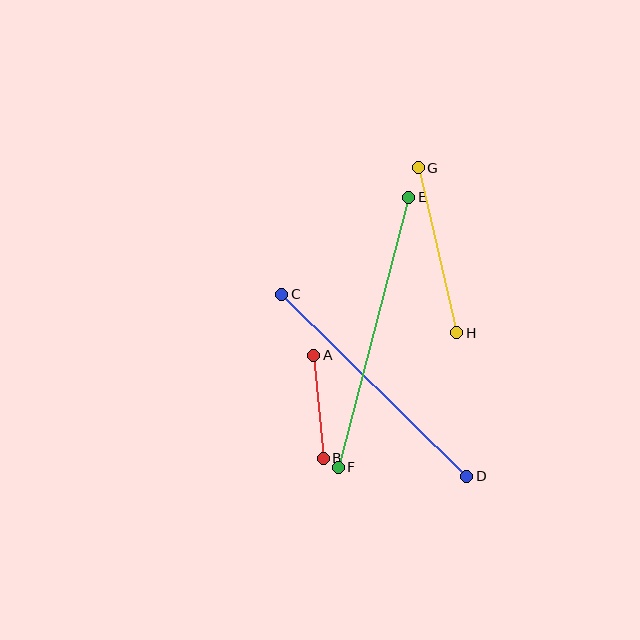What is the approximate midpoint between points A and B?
The midpoint is at approximately (319, 407) pixels.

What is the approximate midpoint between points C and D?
The midpoint is at approximately (374, 385) pixels.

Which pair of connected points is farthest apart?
Points E and F are farthest apart.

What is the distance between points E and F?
The distance is approximately 279 pixels.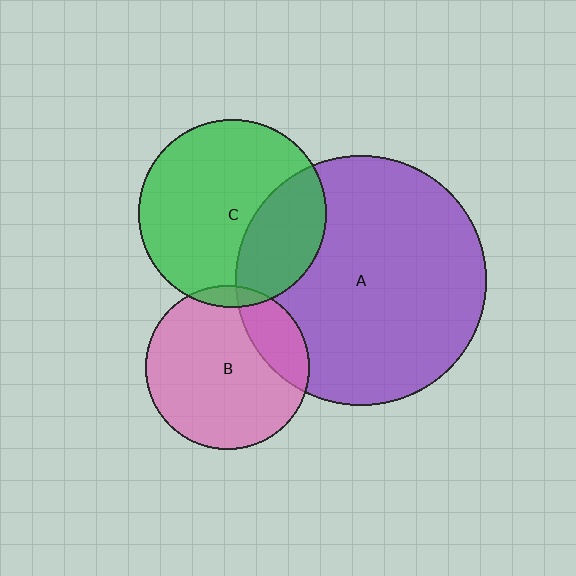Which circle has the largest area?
Circle A (purple).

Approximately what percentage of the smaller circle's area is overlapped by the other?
Approximately 5%.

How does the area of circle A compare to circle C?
Approximately 1.8 times.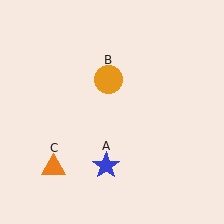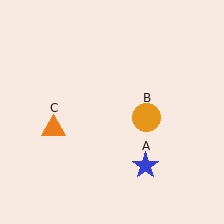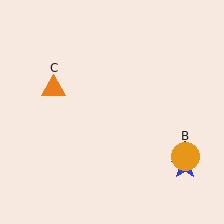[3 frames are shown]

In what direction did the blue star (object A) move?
The blue star (object A) moved right.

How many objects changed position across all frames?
3 objects changed position: blue star (object A), orange circle (object B), orange triangle (object C).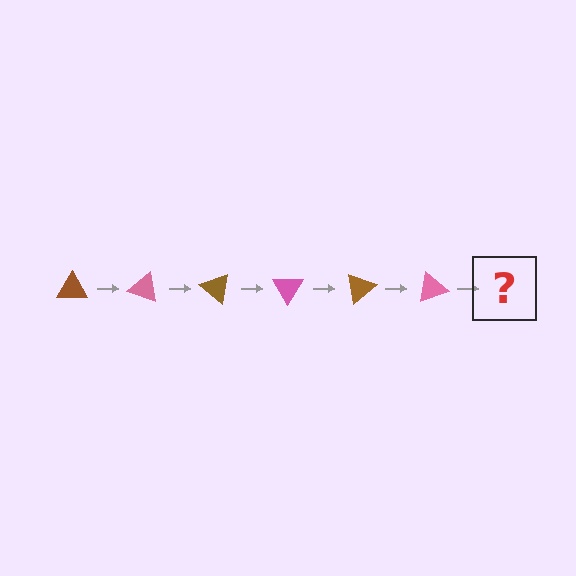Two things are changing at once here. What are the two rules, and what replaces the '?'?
The two rules are that it rotates 20 degrees each step and the color cycles through brown and pink. The '?' should be a brown triangle, rotated 120 degrees from the start.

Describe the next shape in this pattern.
It should be a brown triangle, rotated 120 degrees from the start.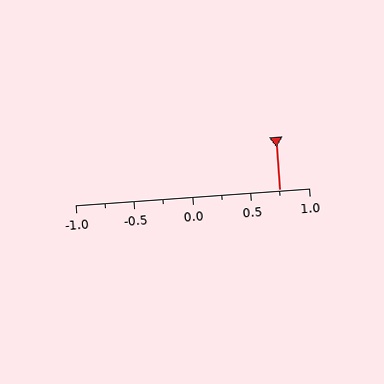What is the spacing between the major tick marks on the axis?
The major ticks are spaced 0.5 apart.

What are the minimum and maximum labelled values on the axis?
The axis runs from -1.0 to 1.0.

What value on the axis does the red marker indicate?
The marker indicates approximately 0.75.